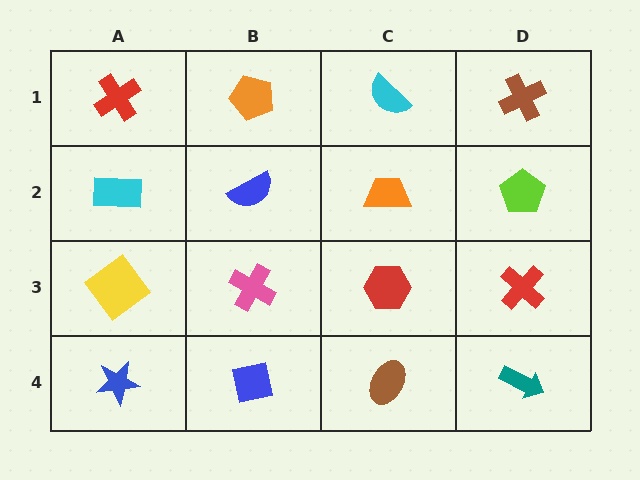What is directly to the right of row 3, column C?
A red cross.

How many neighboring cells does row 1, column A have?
2.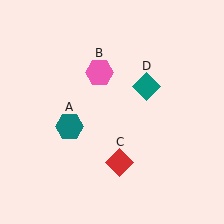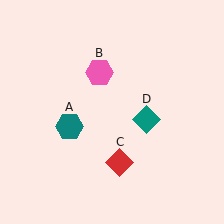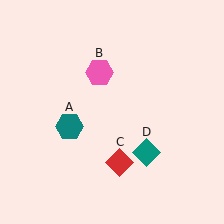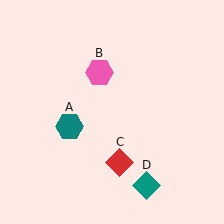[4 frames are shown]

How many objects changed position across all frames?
1 object changed position: teal diamond (object D).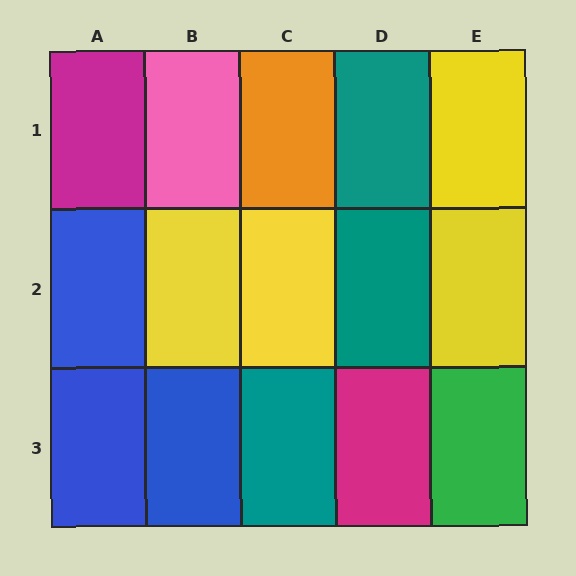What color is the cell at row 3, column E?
Green.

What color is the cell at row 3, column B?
Blue.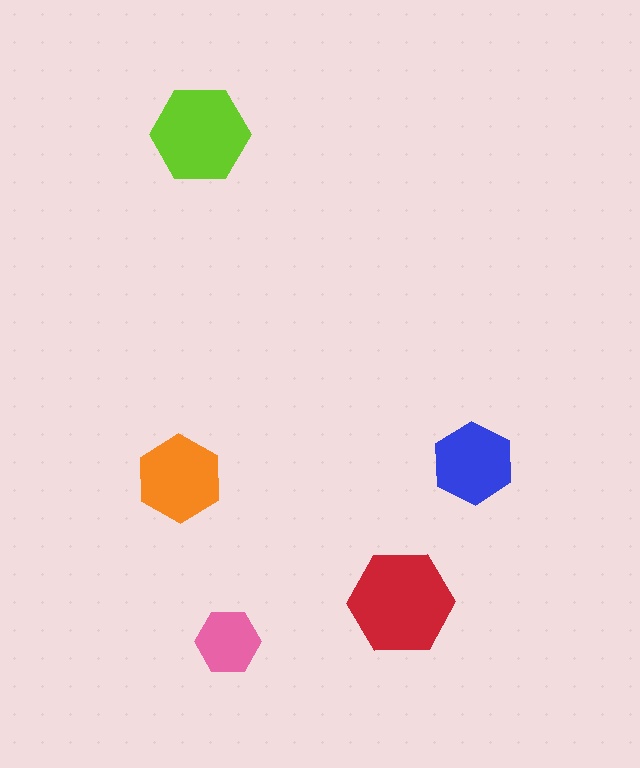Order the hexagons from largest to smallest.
the red one, the lime one, the orange one, the blue one, the pink one.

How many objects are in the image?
There are 5 objects in the image.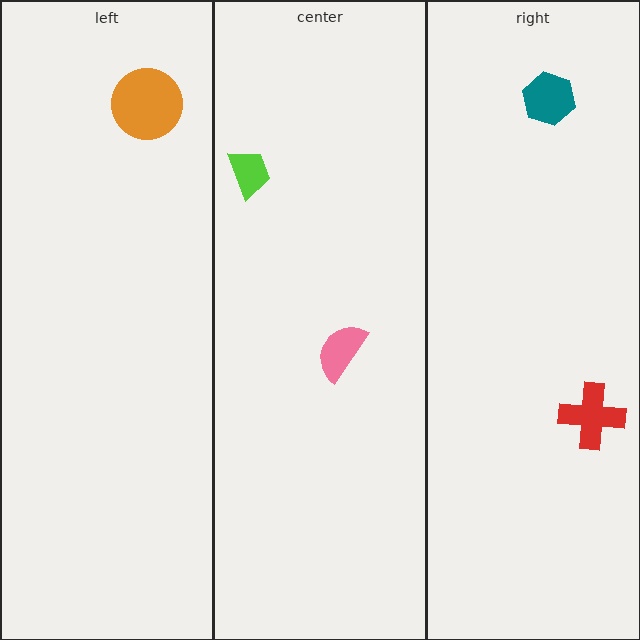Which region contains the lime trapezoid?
The center region.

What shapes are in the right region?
The teal hexagon, the red cross.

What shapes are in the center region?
The pink semicircle, the lime trapezoid.